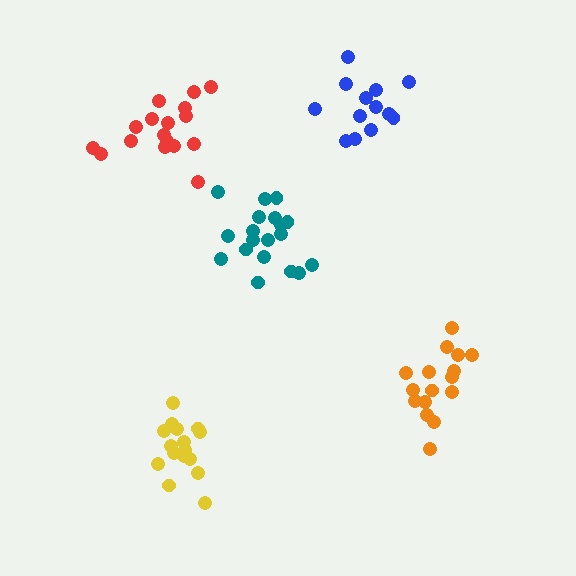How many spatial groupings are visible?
There are 5 spatial groupings.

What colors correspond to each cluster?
The clusters are colored: yellow, blue, red, orange, teal.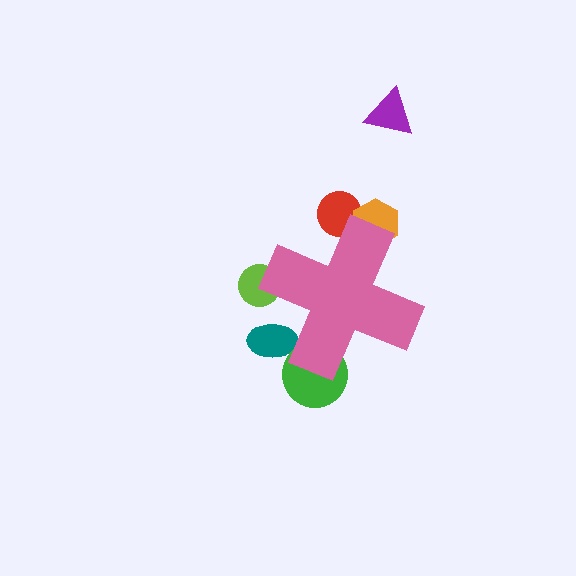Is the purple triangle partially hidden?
No, the purple triangle is fully visible.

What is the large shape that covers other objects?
A pink cross.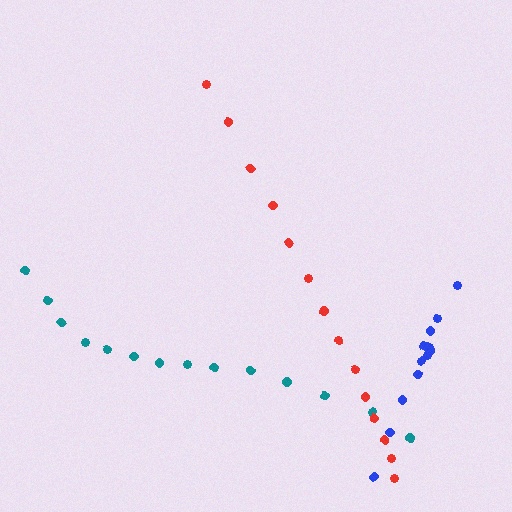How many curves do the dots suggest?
There are 3 distinct paths.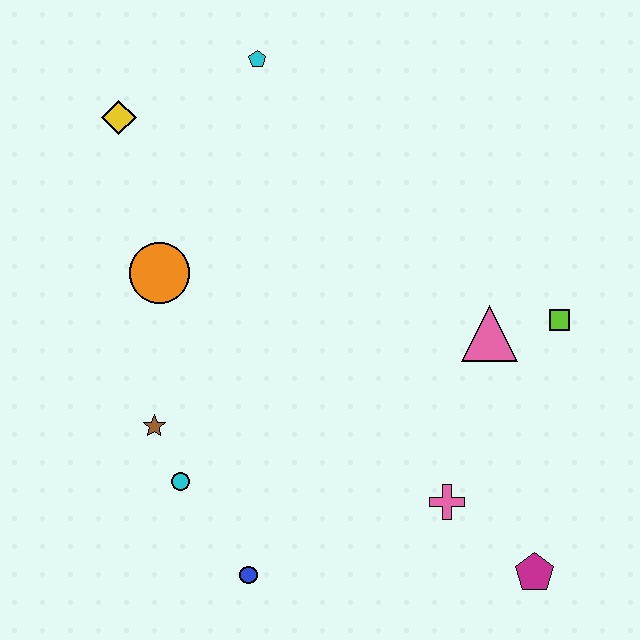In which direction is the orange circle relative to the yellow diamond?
The orange circle is below the yellow diamond.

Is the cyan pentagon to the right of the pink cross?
No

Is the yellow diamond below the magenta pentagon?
No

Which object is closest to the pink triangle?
The lime square is closest to the pink triangle.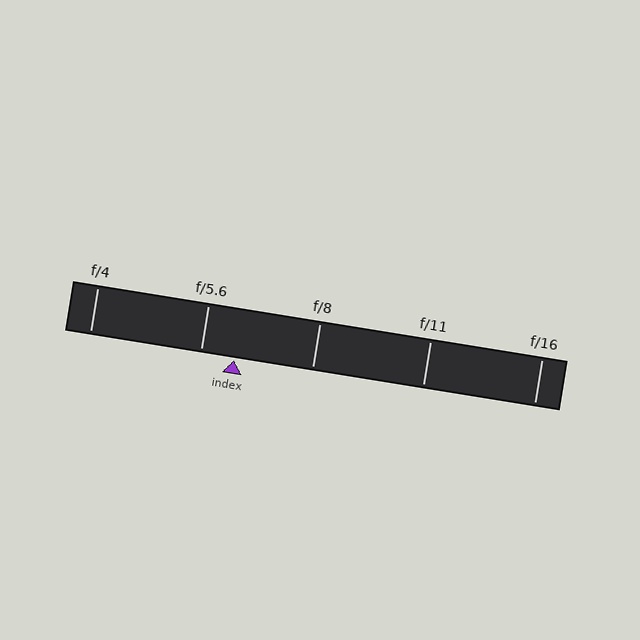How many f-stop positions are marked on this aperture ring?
There are 5 f-stop positions marked.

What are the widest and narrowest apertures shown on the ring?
The widest aperture shown is f/4 and the narrowest is f/16.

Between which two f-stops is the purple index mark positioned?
The index mark is between f/5.6 and f/8.